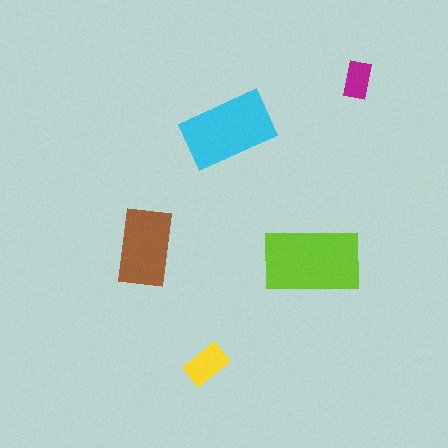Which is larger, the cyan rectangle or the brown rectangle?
The cyan one.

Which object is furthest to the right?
The magenta rectangle is rightmost.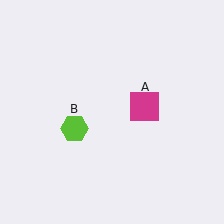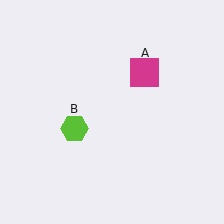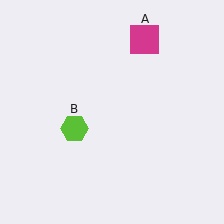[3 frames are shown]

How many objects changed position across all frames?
1 object changed position: magenta square (object A).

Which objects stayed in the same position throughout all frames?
Lime hexagon (object B) remained stationary.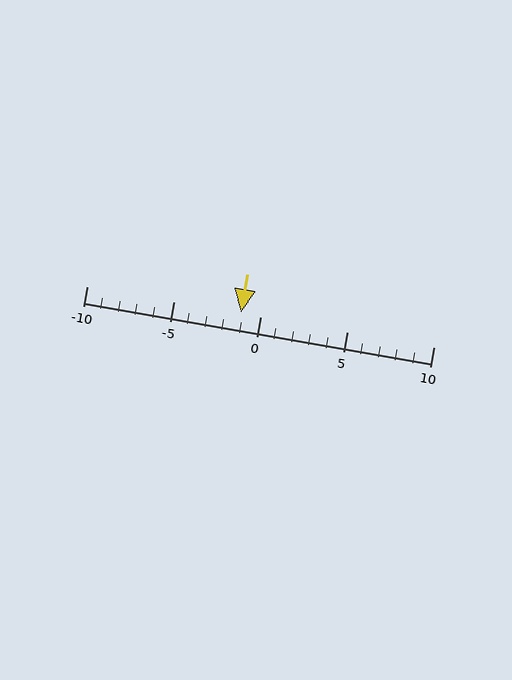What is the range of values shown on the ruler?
The ruler shows values from -10 to 10.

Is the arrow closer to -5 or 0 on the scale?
The arrow is closer to 0.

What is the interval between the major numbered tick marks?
The major tick marks are spaced 5 units apart.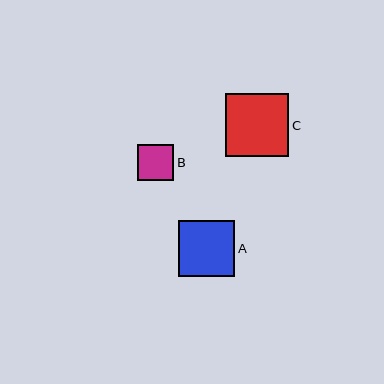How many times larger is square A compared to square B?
Square A is approximately 1.5 times the size of square B.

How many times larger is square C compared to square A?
Square C is approximately 1.1 times the size of square A.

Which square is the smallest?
Square B is the smallest with a size of approximately 37 pixels.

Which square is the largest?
Square C is the largest with a size of approximately 63 pixels.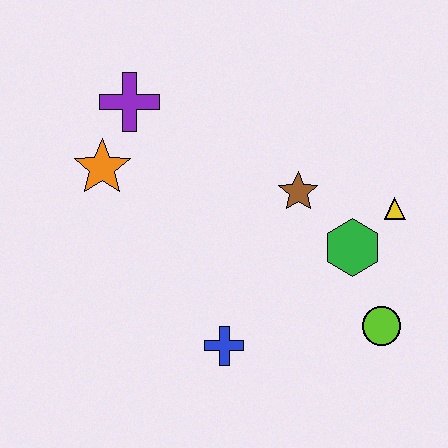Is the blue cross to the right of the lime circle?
No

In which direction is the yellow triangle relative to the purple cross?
The yellow triangle is to the right of the purple cross.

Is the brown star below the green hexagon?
No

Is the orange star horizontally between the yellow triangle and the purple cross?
No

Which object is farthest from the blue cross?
The purple cross is farthest from the blue cross.